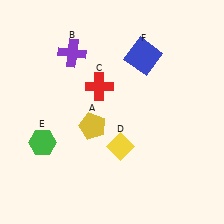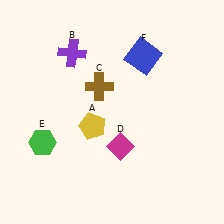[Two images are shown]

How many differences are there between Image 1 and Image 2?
There are 2 differences between the two images.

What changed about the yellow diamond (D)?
In Image 1, D is yellow. In Image 2, it changed to magenta.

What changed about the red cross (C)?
In Image 1, C is red. In Image 2, it changed to brown.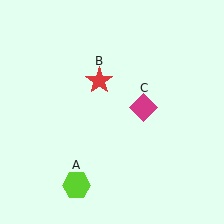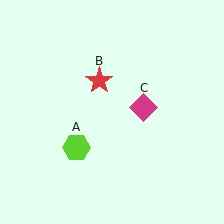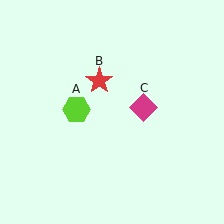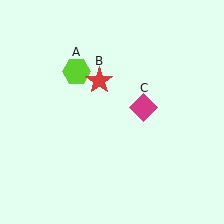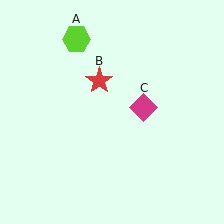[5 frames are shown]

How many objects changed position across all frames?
1 object changed position: lime hexagon (object A).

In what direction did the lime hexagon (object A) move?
The lime hexagon (object A) moved up.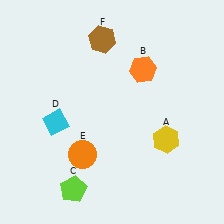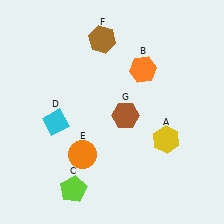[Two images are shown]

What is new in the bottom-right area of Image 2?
A brown hexagon (G) was added in the bottom-right area of Image 2.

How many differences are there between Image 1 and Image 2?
There is 1 difference between the two images.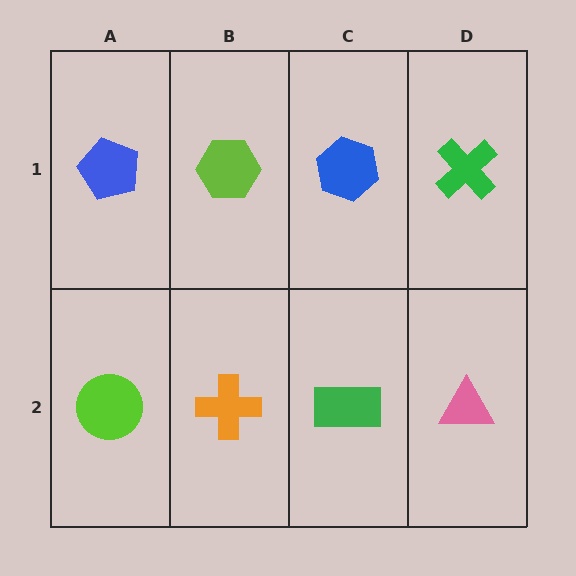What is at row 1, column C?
A blue hexagon.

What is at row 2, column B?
An orange cross.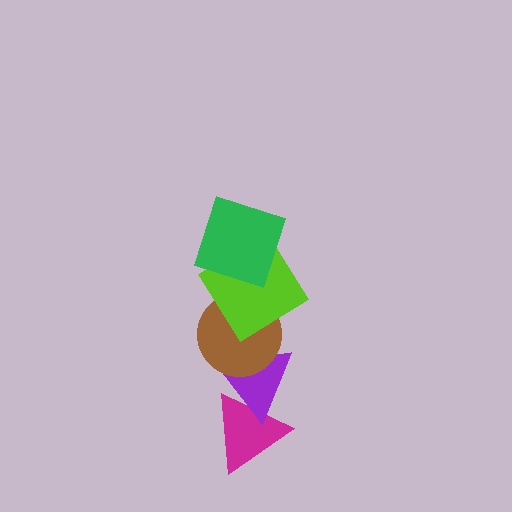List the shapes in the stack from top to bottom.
From top to bottom: the green square, the lime diamond, the brown circle, the purple triangle, the magenta triangle.